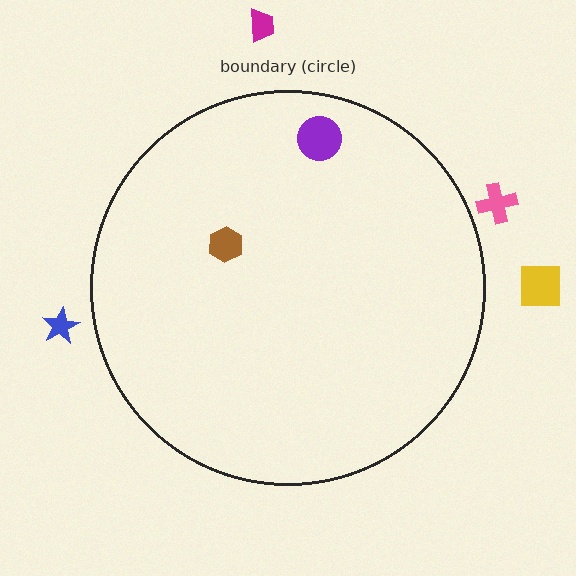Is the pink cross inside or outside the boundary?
Outside.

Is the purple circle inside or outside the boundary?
Inside.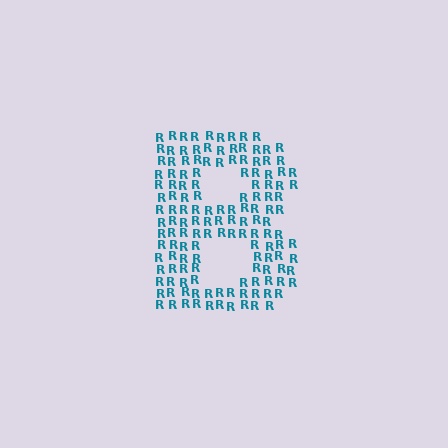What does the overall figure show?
The overall figure shows the letter B.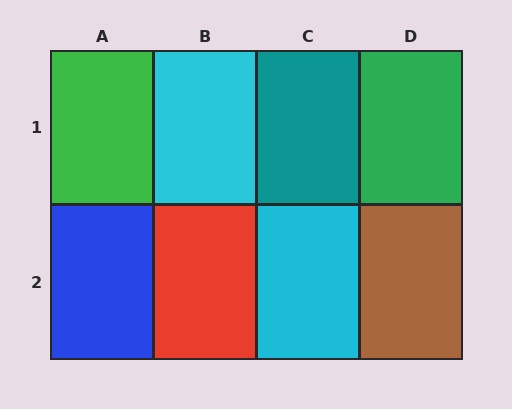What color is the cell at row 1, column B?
Cyan.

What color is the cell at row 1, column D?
Green.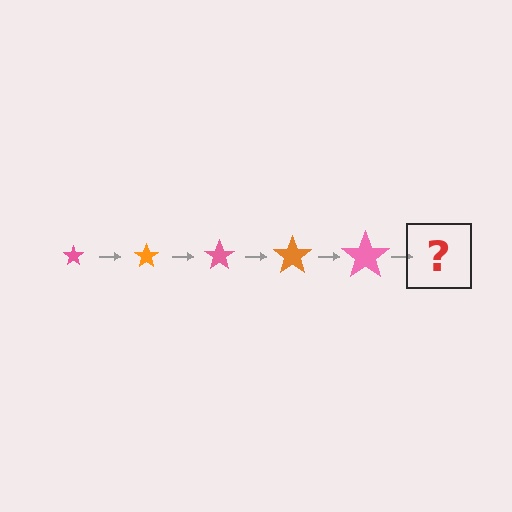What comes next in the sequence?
The next element should be an orange star, larger than the previous one.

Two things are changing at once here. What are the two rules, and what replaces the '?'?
The two rules are that the star grows larger each step and the color cycles through pink and orange. The '?' should be an orange star, larger than the previous one.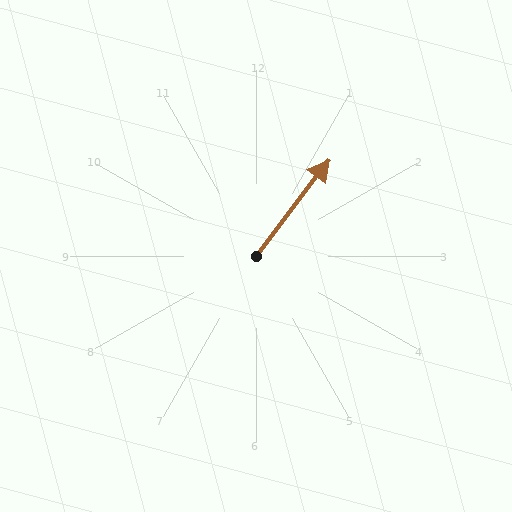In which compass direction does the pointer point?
Northeast.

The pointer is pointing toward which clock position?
Roughly 1 o'clock.